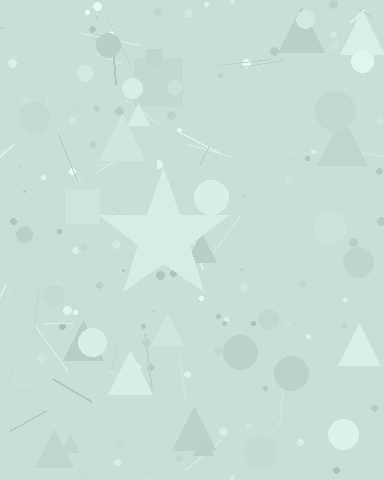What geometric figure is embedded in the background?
A star is embedded in the background.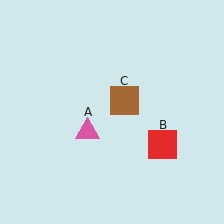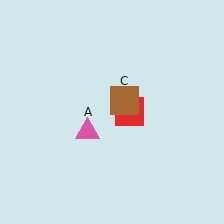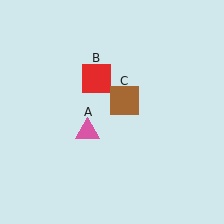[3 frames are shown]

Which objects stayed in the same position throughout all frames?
Pink triangle (object A) and brown square (object C) remained stationary.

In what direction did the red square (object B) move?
The red square (object B) moved up and to the left.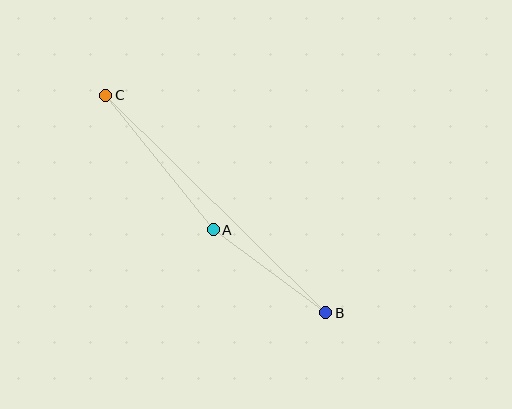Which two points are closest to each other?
Points A and B are closest to each other.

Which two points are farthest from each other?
Points B and C are farthest from each other.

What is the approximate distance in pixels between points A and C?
The distance between A and C is approximately 172 pixels.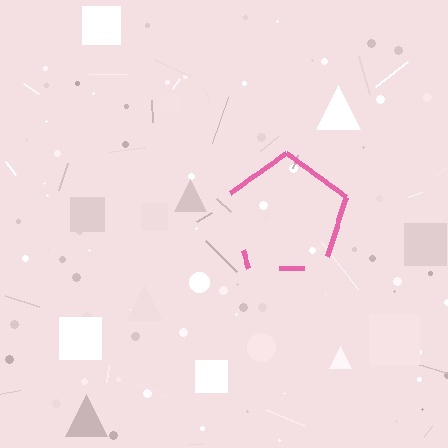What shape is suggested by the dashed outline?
The dashed outline suggests a pentagon.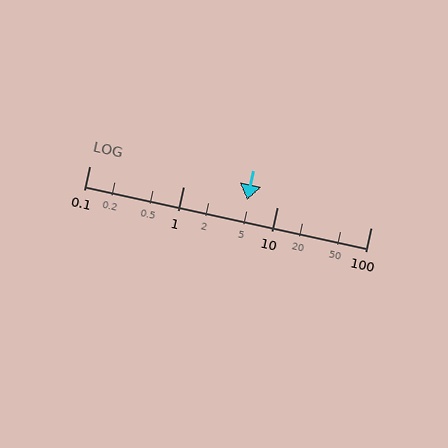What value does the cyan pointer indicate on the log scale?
The pointer indicates approximately 4.8.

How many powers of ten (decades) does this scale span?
The scale spans 3 decades, from 0.1 to 100.